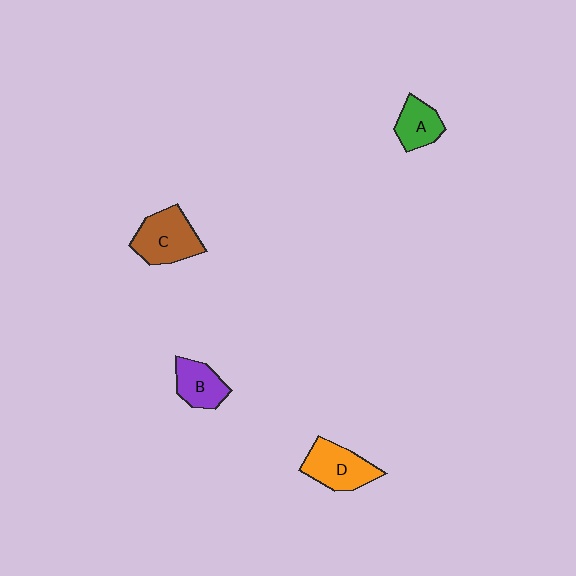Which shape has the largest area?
Shape C (brown).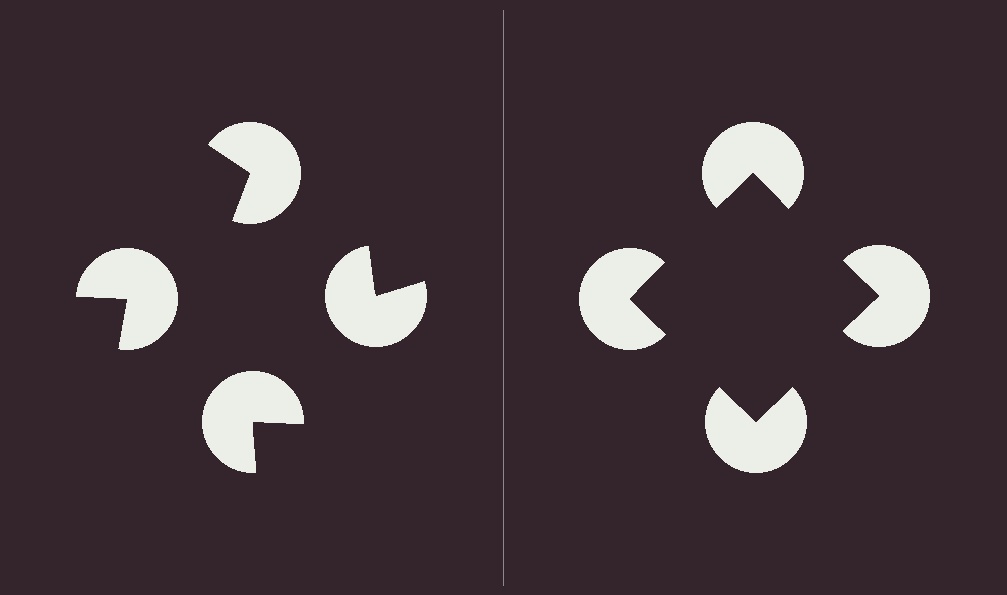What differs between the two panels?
The pac-man discs are positioned identically on both sides; only the wedge orientations differ. On the right they align to a square; on the left they are misaligned.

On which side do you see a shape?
An illusory square appears on the right side. On the left side the wedge cuts are rotated, so no coherent shape forms.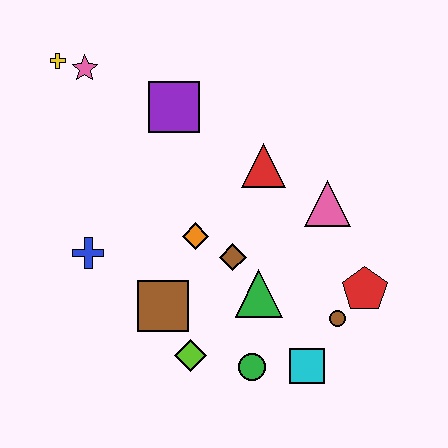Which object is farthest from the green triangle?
The yellow cross is farthest from the green triangle.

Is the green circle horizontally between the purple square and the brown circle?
Yes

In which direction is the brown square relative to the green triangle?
The brown square is to the left of the green triangle.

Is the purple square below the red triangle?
No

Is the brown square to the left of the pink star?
No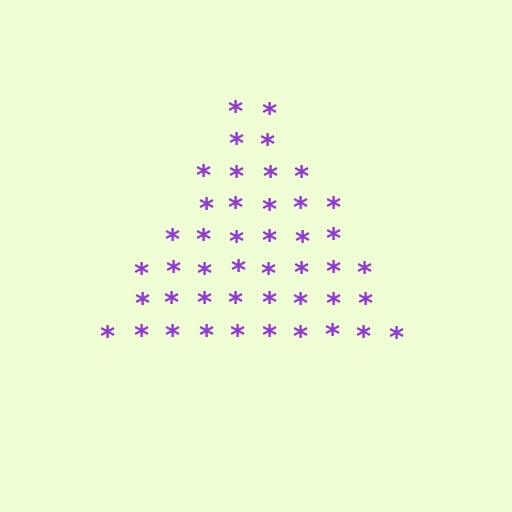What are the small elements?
The small elements are asterisks.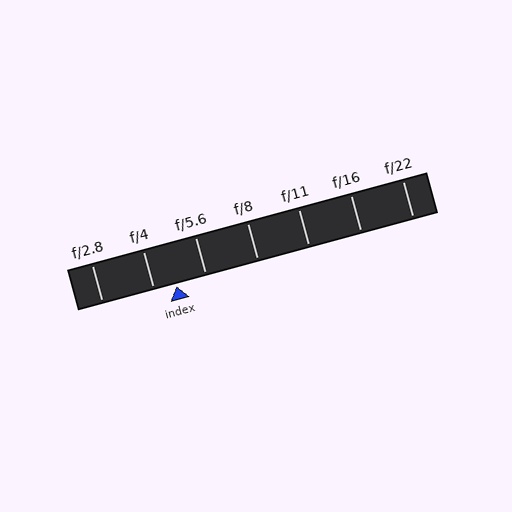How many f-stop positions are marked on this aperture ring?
There are 7 f-stop positions marked.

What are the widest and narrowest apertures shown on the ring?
The widest aperture shown is f/2.8 and the narrowest is f/22.